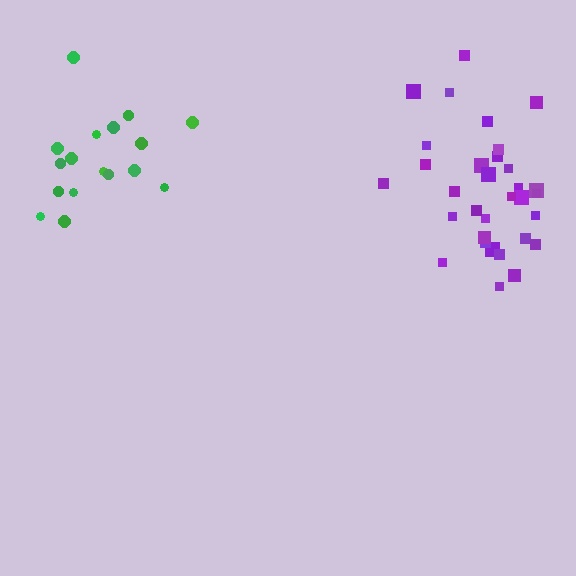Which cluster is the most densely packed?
Purple.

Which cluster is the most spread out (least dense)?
Green.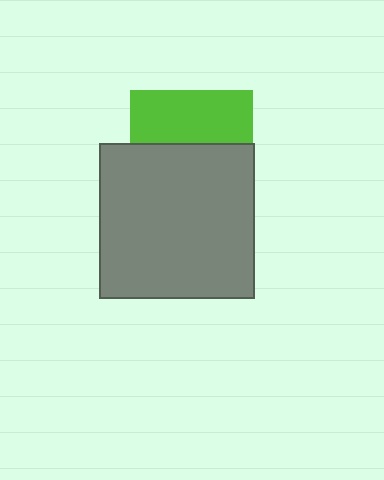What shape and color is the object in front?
The object in front is a gray square.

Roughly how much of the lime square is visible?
A small part of it is visible (roughly 44%).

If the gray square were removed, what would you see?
You would see the complete lime square.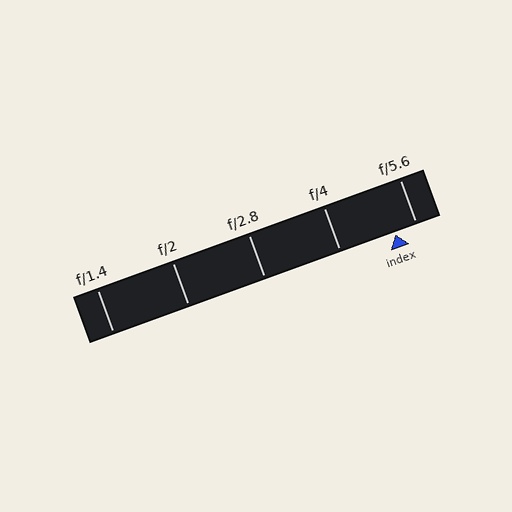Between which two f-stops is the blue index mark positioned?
The index mark is between f/4 and f/5.6.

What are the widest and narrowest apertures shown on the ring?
The widest aperture shown is f/1.4 and the narrowest is f/5.6.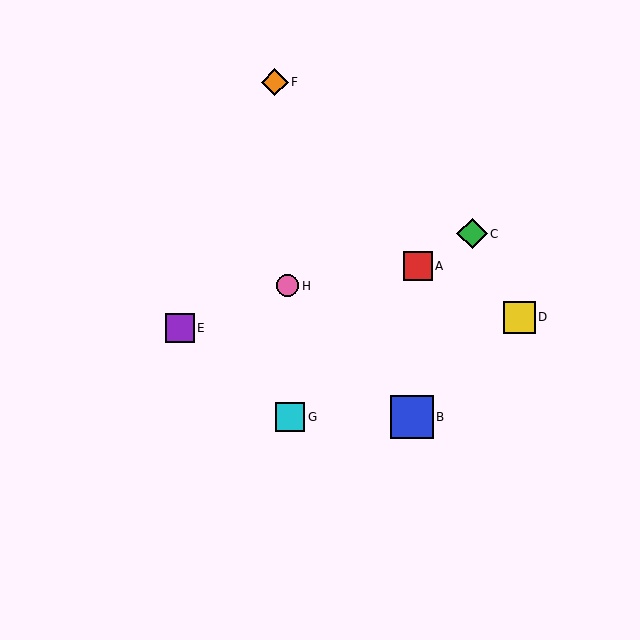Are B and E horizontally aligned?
No, B is at y≈417 and E is at y≈328.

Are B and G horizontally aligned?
Yes, both are at y≈417.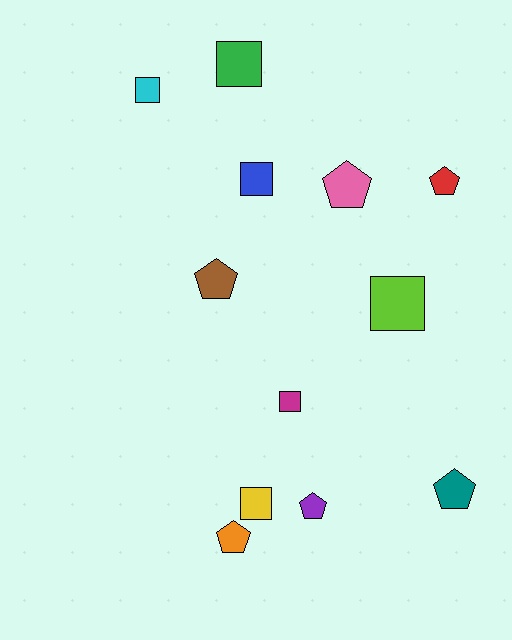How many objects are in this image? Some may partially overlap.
There are 12 objects.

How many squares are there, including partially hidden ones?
There are 6 squares.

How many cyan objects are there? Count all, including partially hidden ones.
There is 1 cyan object.